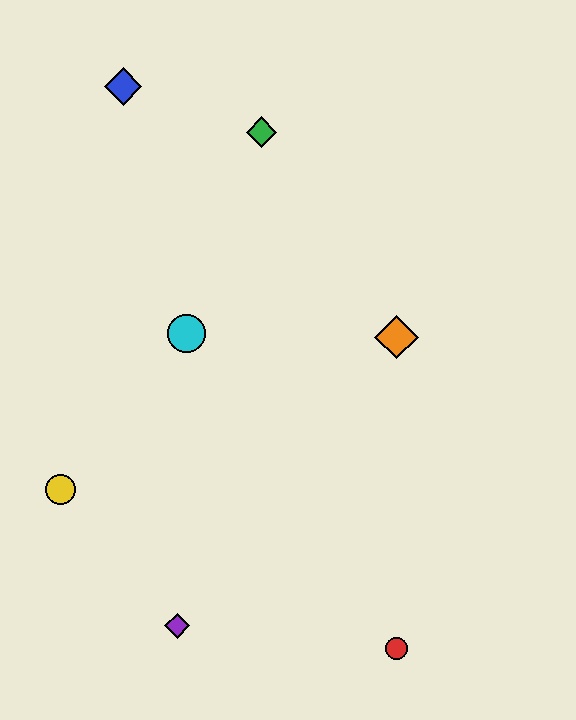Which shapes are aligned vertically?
The red circle, the orange diamond are aligned vertically.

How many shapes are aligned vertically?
2 shapes (the red circle, the orange diamond) are aligned vertically.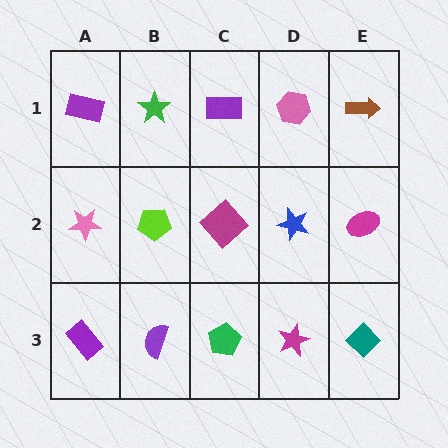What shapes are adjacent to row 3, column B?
A lime pentagon (row 2, column B), a purple rectangle (row 3, column A), a green pentagon (row 3, column C).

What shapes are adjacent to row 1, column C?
A magenta diamond (row 2, column C), a green star (row 1, column B), a pink hexagon (row 1, column D).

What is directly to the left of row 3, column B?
A purple rectangle.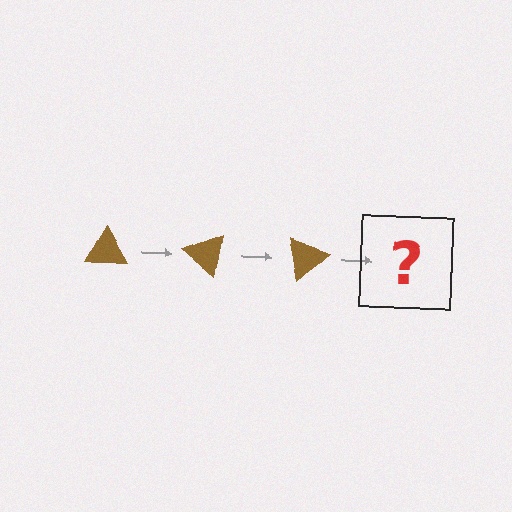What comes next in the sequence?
The next element should be a brown triangle rotated 120 degrees.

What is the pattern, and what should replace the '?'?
The pattern is that the triangle rotates 40 degrees each step. The '?' should be a brown triangle rotated 120 degrees.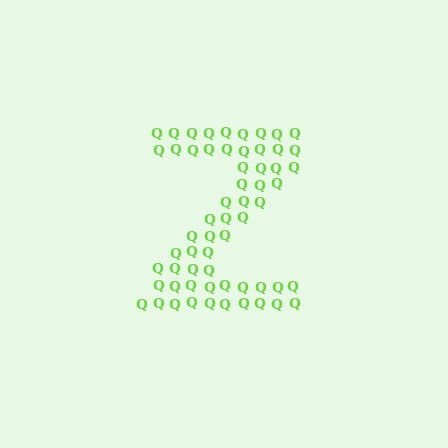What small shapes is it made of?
It is made of small letter Q's.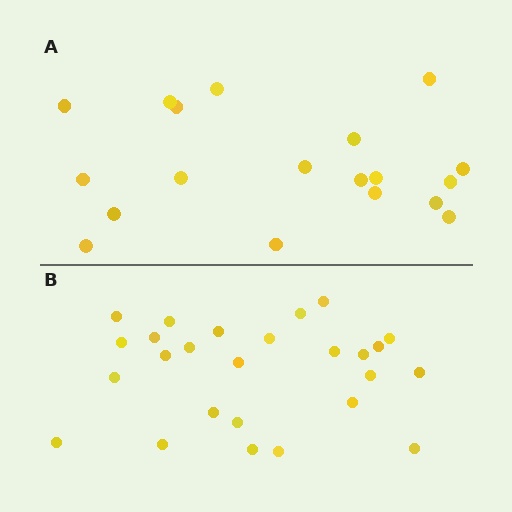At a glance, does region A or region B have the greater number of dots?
Region B (the bottom region) has more dots.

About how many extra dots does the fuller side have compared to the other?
Region B has roughly 8 or so more dots than region A.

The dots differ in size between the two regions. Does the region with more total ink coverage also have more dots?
No. Region A has more total ink coverage because its dots are larger, but region B actually contains more individual dots. Total area can be misleading — the number of items is what matters here.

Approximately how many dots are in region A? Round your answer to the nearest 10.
About 20 dots. (The exact count is 19, which rounds to 20.)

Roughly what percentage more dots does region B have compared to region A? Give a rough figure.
About 35% more.